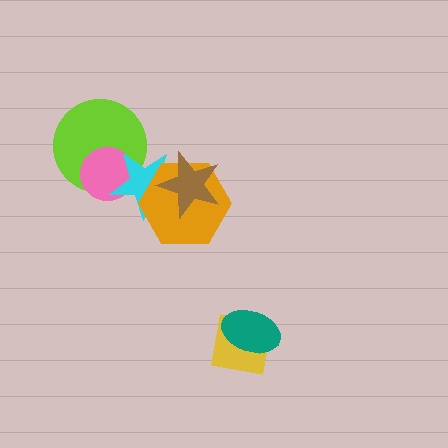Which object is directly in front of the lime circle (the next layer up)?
The pink circle is directly in front of the lime circle.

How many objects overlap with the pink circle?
2 objects overlap with the pink circle.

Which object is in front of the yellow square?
The teal ellipse is in front of the yellow square.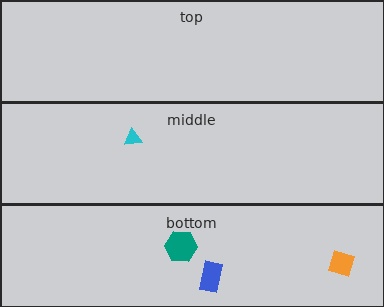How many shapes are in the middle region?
1.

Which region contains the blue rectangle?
The bottom region.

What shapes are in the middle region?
The cyan triangle.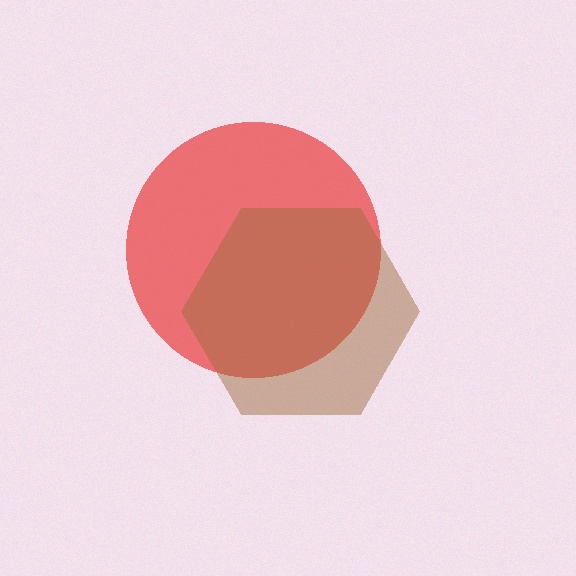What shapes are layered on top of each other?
The layered shapes are: a red circle, a brown hexagon.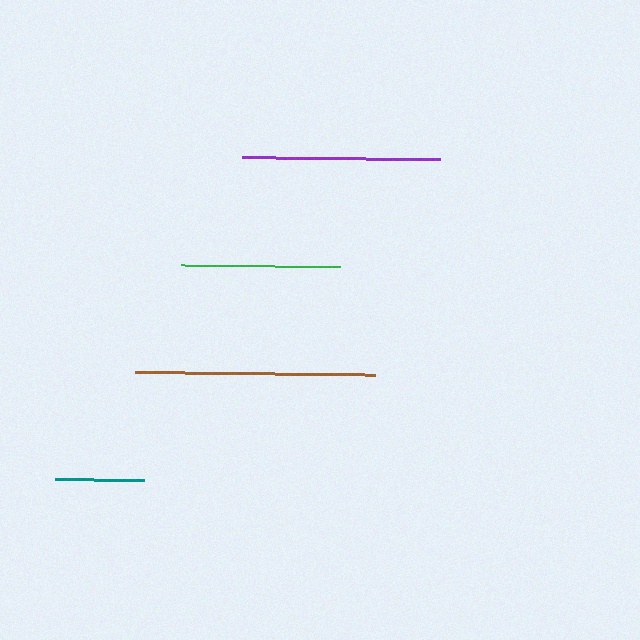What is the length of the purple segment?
The purple segment is approximately 198 pixels long.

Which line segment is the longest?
The brown line is the longest at approximately 240 pixels.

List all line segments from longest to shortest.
From longest to shortest: brown, purple, green, teal.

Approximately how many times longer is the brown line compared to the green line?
The brown line is approximately 1.5 times the length of the green line.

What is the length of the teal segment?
The teal segment is approximately 89 pixels long.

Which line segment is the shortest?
The teal line is the shortest at approximately 89 pixels.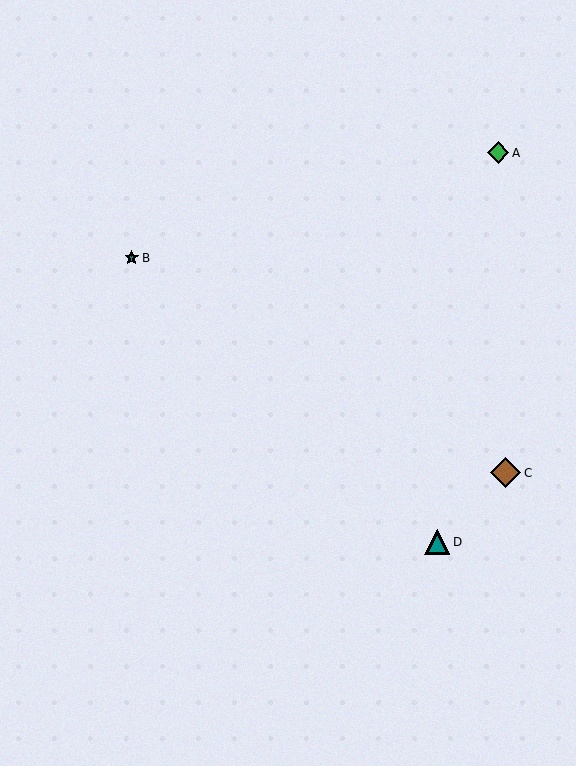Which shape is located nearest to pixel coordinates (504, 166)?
The green diamond (labeled A) at (498, 153) is nearest to that location.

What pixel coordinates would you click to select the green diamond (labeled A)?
Click at (498, 153) to select the green diamond A.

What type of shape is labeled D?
Shape D is a teal triangle.